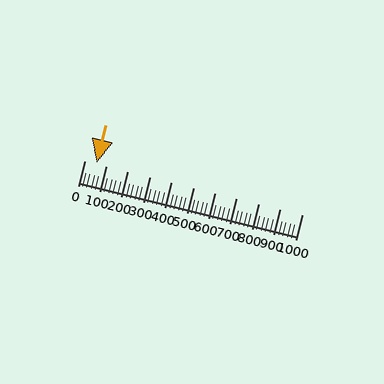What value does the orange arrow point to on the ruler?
The orange arrow points to approximately 57.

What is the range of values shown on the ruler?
The ruler shows values from 0 to 1000.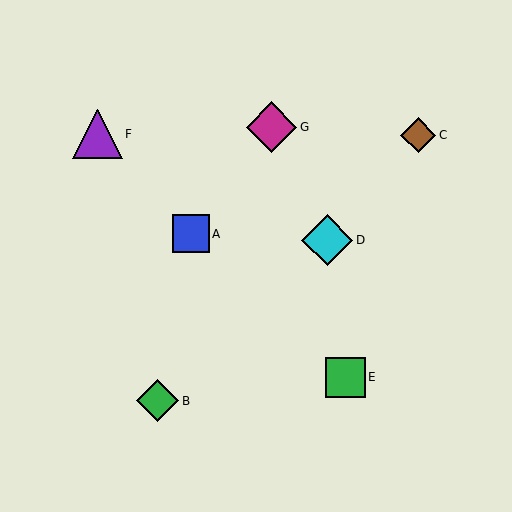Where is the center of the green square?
The center of the green square is at (345, 377).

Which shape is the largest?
The cyan diamond (labeled D) is the largest.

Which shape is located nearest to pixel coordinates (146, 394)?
The green diamond (labeled B) at (158, 401) is nearest to that location.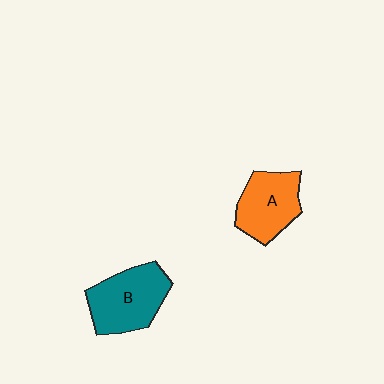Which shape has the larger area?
Shape B (teal).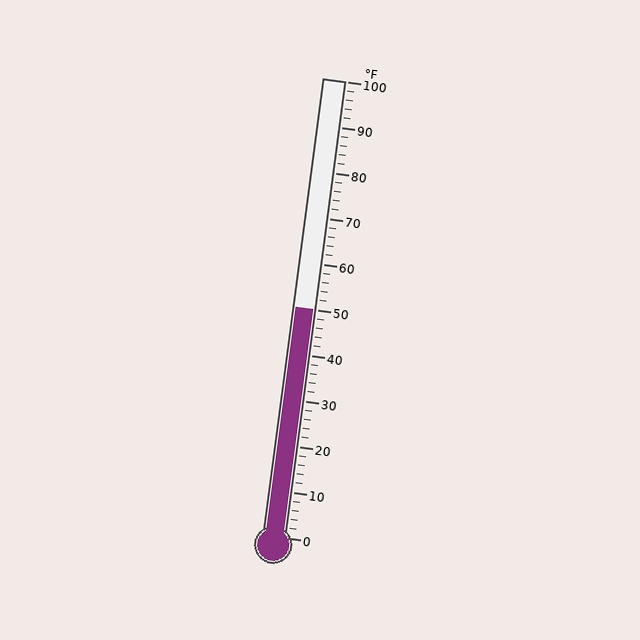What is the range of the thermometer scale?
The thermometer scale ranges from 0°F to 100°F.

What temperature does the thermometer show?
The thermometer shows approximately 50°F.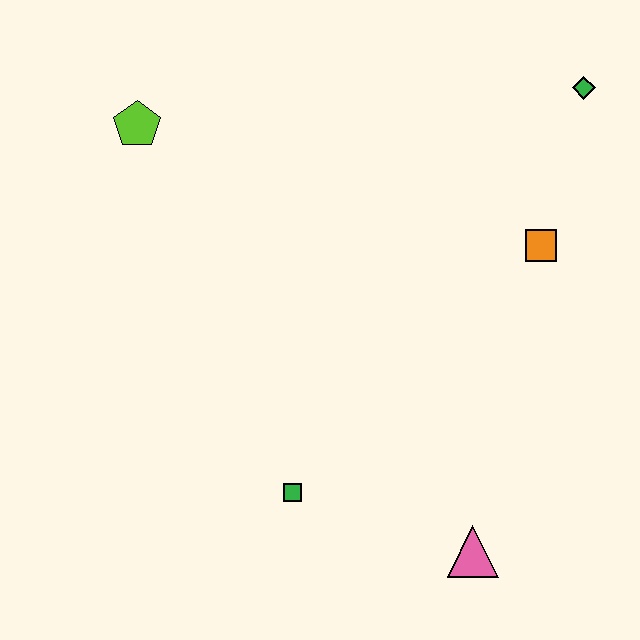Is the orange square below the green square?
No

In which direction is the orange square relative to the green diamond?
The orange square is below the green diamond.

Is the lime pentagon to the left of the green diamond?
Yes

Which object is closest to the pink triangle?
The green square is closest to the pink triangle.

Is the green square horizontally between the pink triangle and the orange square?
No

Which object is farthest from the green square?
The green diamond is farthest from the green square.